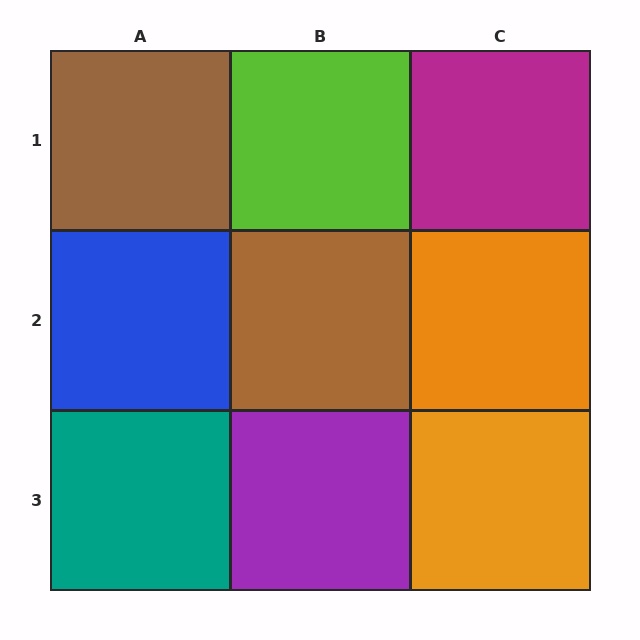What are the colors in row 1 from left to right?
Brown, lime, magenta.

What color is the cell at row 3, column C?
Orange.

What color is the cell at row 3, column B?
Purple.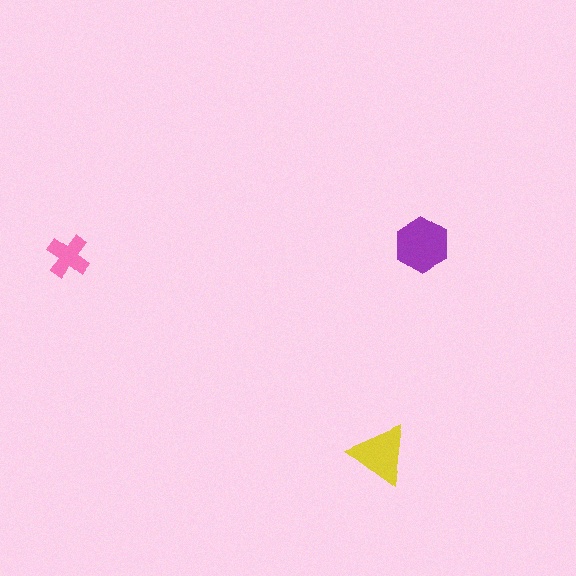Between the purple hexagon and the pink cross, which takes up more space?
The purple hexagon.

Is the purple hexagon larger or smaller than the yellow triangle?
Larger.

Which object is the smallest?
The pink cross.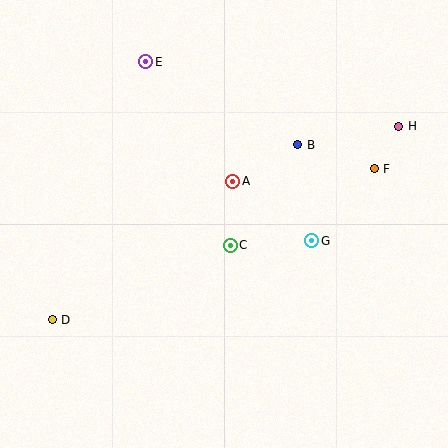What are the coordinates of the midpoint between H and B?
The midpoint between H and B is at (348, 136).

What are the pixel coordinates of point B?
Point B is at (298, 145).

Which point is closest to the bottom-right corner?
Point G is closest to the bottom-right corner.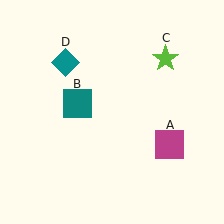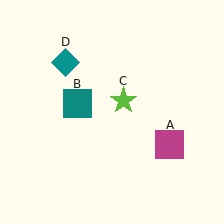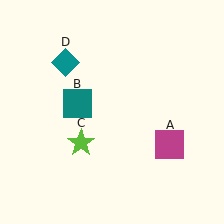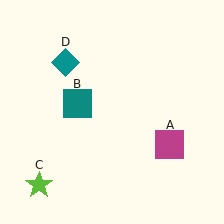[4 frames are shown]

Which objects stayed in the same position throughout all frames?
Magenta square (object A) and teal square (object B) and teal diamond (object D) remained stationary.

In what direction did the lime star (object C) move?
The lime star (object C) moved down and to the left.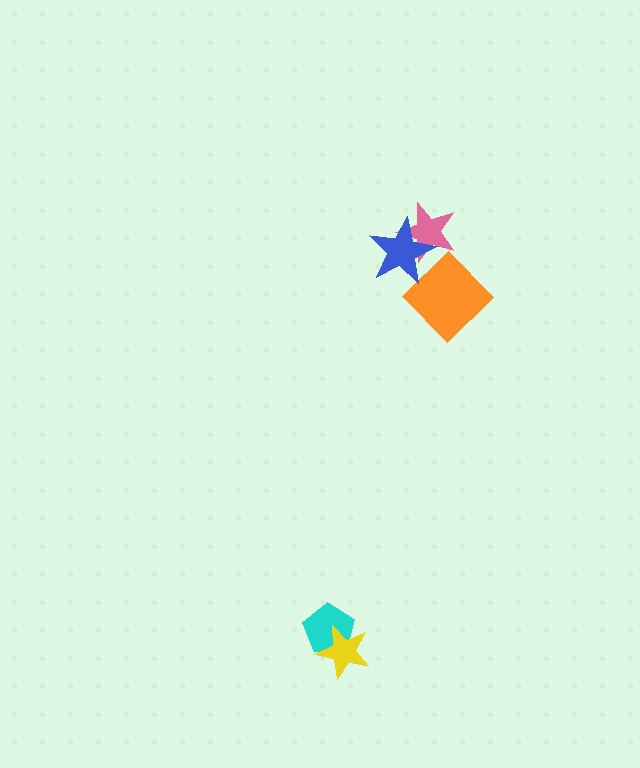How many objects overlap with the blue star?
1 object overlaps with the blue star.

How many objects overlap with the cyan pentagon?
1 object overlaps with the cyan pentagon.